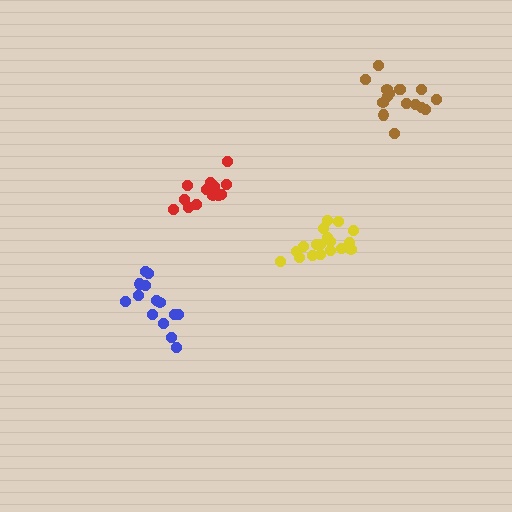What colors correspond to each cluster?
The clusters are colored: red, yellow, brown, blue.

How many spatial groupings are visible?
There are 4 spatial groupings.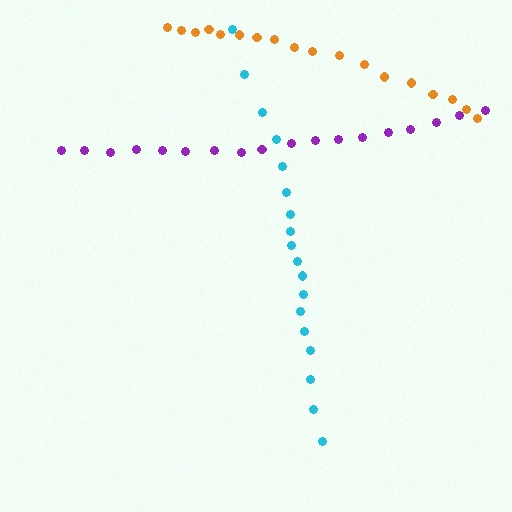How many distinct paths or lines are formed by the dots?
There are 3 distinct paths.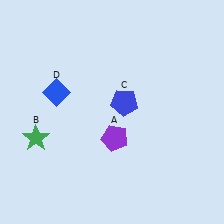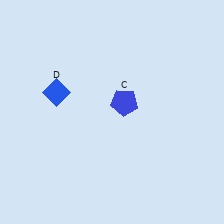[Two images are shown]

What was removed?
The green star (B), the purple pentagon (A) were removed in Image 2.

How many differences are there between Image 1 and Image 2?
There are 2 differences between the two images.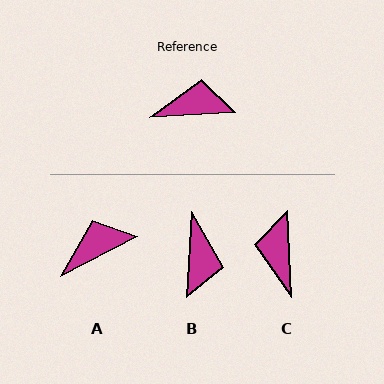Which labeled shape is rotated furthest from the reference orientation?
B, about 97 degrees away.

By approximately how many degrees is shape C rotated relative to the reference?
Approximately 89 degrees counter-clockwise.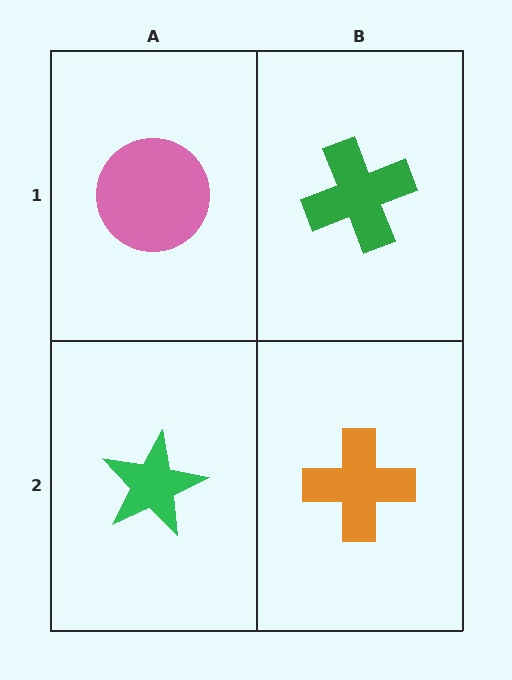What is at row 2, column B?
An orange cross.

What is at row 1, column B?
A green cross.